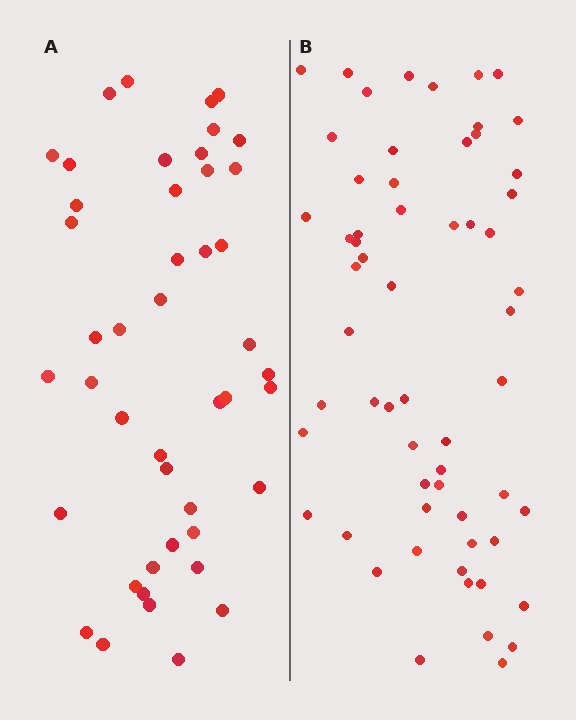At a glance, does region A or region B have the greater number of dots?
Region B (the right region) has more dots.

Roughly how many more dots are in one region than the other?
Region B has approximately 15 more dots than region A.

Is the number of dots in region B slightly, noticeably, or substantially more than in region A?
Region B has noticeably more, but not dramatically so. The ratio is roughly 1.3 to 1.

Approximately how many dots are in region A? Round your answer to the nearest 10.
About 40 dots. (The exact count is 45, which rounds to 40.)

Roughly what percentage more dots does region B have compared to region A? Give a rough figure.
About 35% more.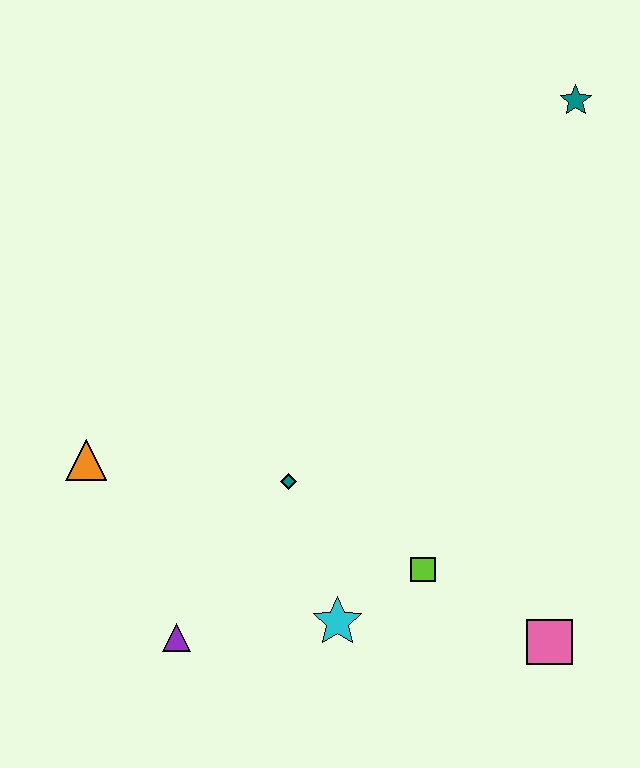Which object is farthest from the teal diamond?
The teal star is farthest from the teal diamond.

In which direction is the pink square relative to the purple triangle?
The pink square is to the right of the purple triangle.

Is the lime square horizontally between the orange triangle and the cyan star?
No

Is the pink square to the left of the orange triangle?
No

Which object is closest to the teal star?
The teal diamond is closest to the teal star.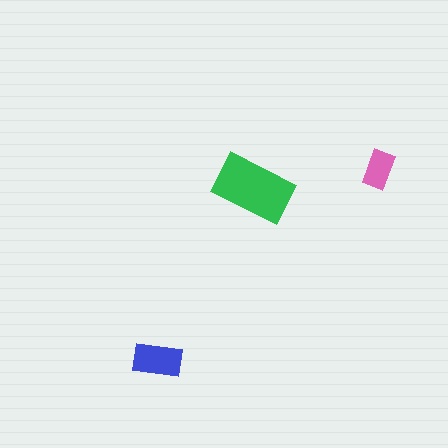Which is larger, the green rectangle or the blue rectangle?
The green one.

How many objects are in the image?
There are 3 objects in the image.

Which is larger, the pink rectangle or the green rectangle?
The green one.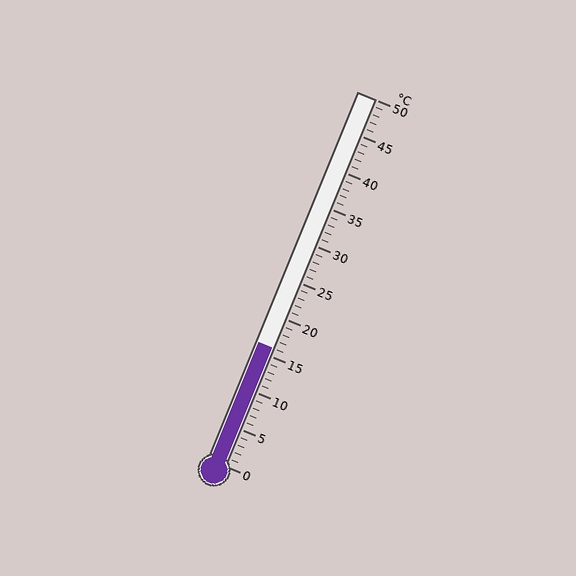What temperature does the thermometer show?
The thermometer shows approximately 16°C.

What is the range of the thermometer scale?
The thermometer scale ranges from 0°C to 50°C.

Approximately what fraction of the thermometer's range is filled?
The thermometer is filled to approximately 30% of its range.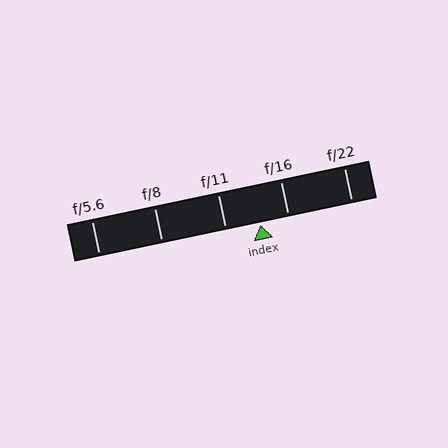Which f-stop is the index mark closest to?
The index mark is closest to f/16.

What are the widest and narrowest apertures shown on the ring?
The widest aperture shown is f/5.6 and the narrowest is f/22.